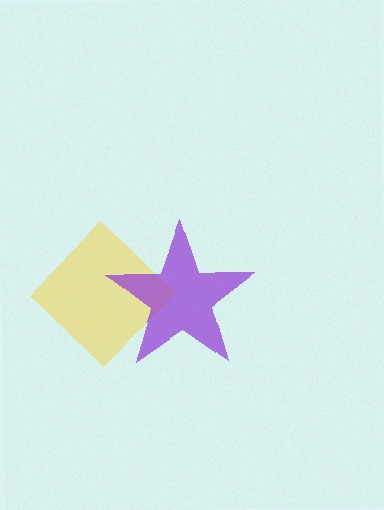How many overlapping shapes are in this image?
There are 2 overlapping shapes in the image.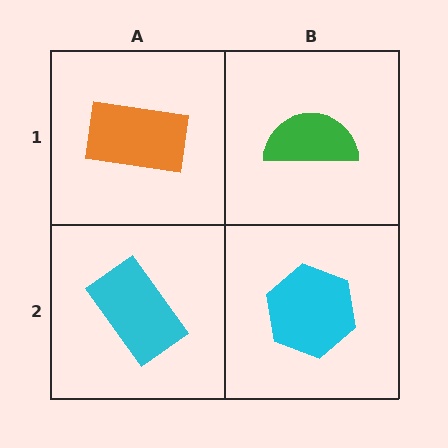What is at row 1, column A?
An orange rectangle.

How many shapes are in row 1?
2 shapes.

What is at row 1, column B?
A green semicircle.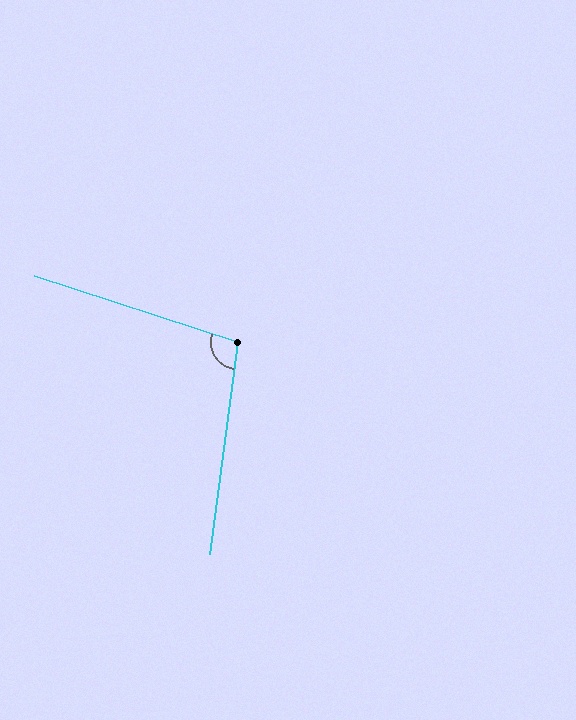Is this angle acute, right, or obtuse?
It is obtuse.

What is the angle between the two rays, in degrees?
Approximately 100 degrees.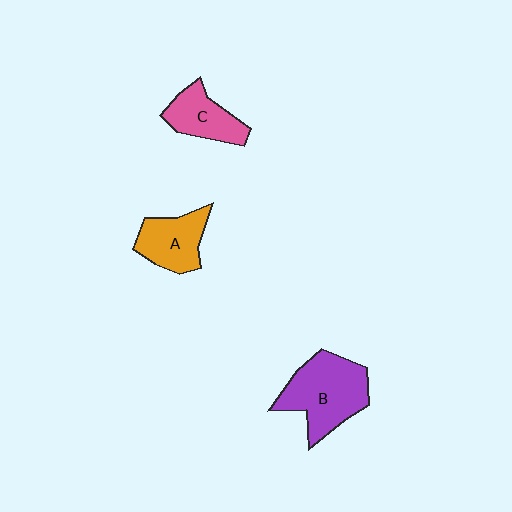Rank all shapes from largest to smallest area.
From largest to smallest: B (purple), A (orange), C (pink).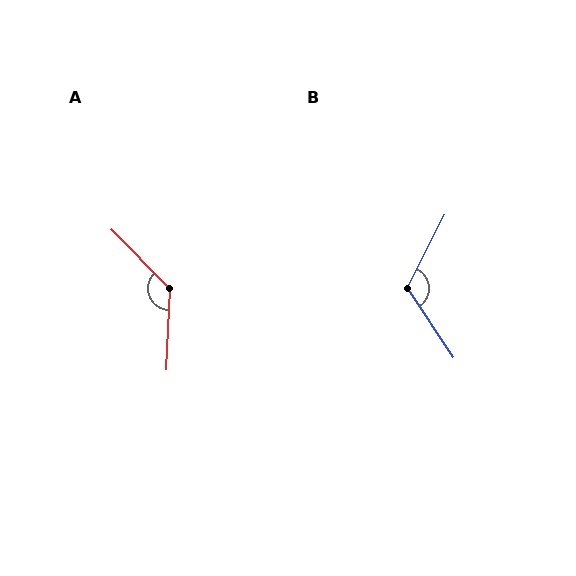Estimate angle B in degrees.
Approximately 119 degrees.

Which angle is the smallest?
B, at approximately 119 degrees.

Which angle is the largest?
A, at approximately 133 degrees.